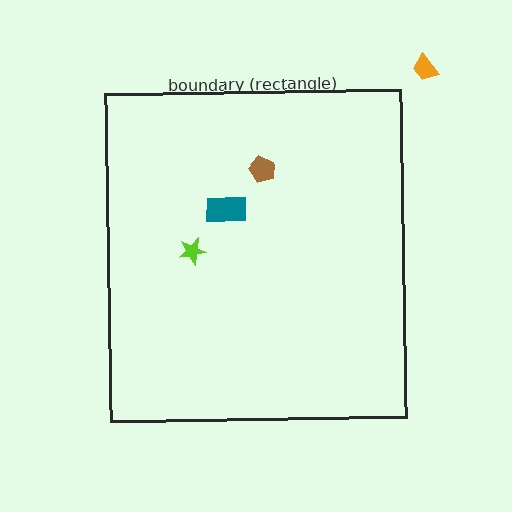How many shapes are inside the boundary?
3 inside, 1 outside.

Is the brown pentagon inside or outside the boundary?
Inside.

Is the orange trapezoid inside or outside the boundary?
Outside.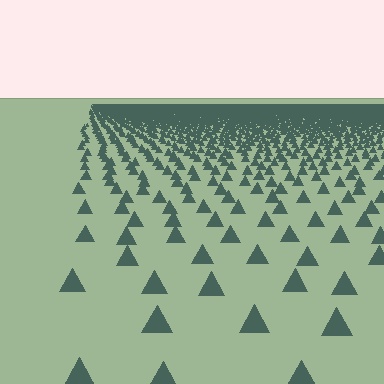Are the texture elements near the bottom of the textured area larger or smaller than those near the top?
Larger. Near the bottom, elements are closer to the viewer and appear at a bigger on-screen size.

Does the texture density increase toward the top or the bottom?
Density increases toward the top.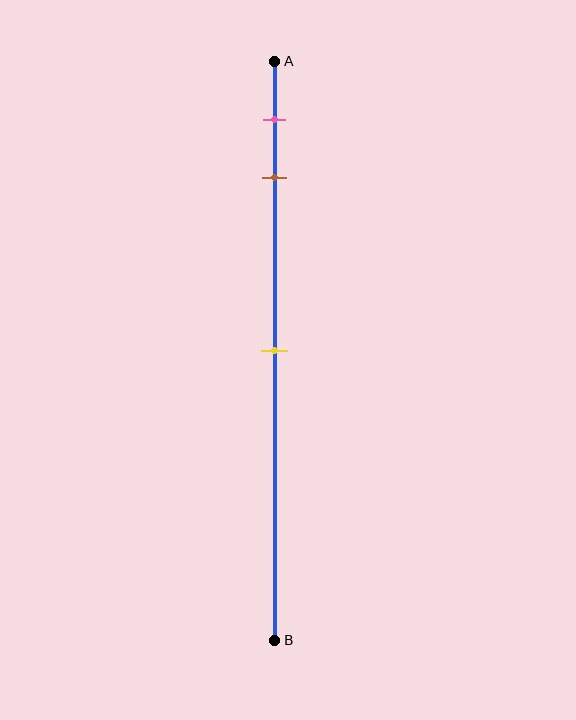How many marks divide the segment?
There are 3 marks dividing the segment.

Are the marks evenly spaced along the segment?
No, the marks are not evenly spaced.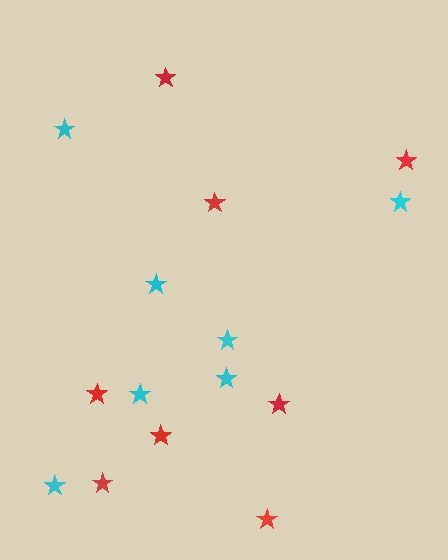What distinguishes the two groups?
There are 2 groups: one group of cyan stars (7) and one group of red stars (8).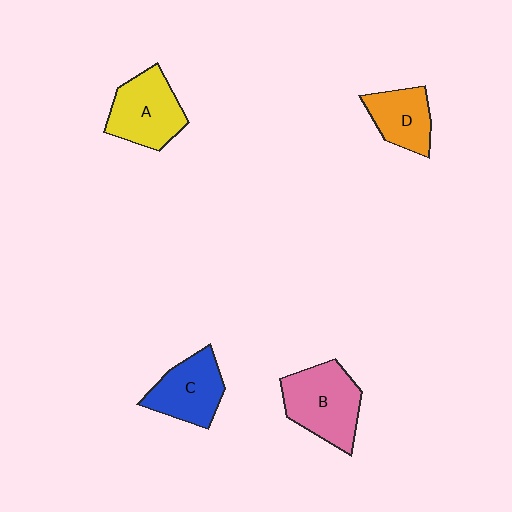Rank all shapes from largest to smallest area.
From largest to smallest: B (pink), A (yellow), C (blue), D (orange).